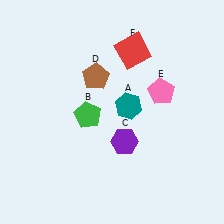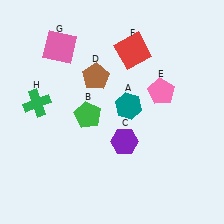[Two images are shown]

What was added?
A pink square (G), a green cross (H) were added in Image 2.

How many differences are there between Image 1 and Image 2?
There are 2 differences between the two images.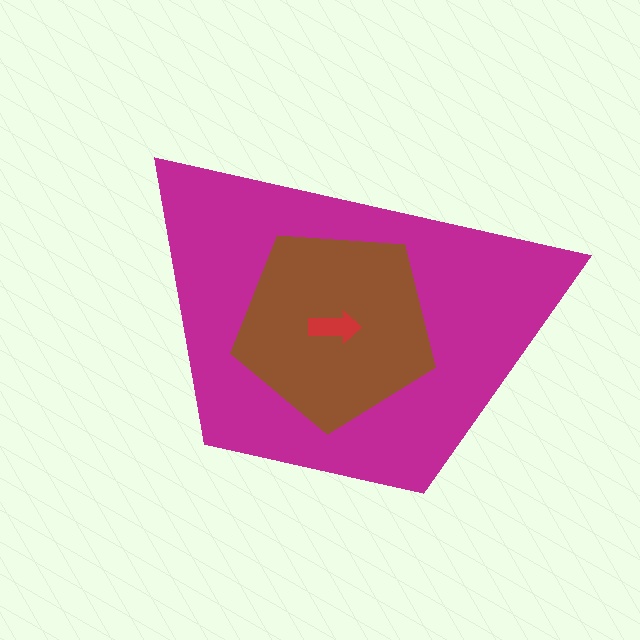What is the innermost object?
The red arrow.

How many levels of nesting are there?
3.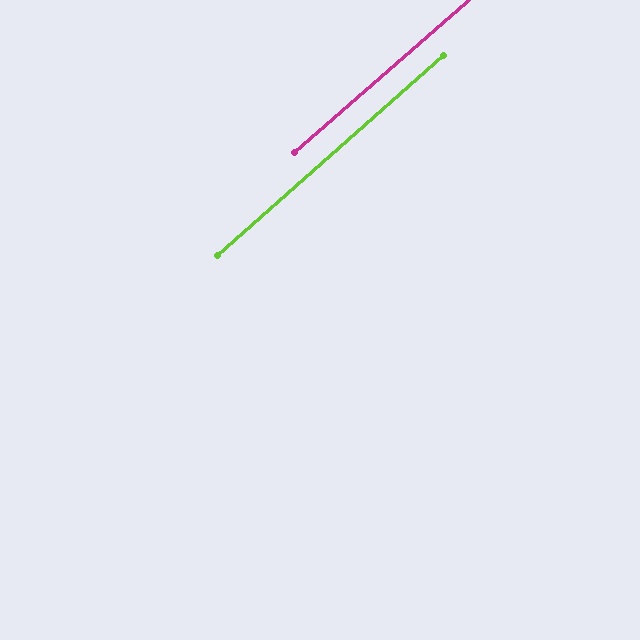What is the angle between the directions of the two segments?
Approximately 0 degrees.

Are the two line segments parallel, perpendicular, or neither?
Parallel — their directions differ by only 0.4°.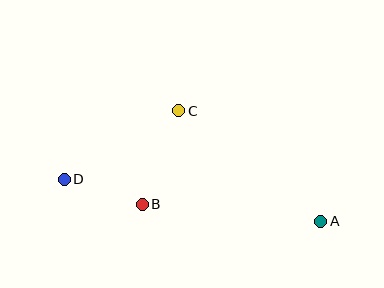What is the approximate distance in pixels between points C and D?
The distance between C and D is approximately 133 pixels.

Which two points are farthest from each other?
Points A and D are farthest from each other.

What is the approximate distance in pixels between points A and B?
The distance between A and B is approximately 179 pixels.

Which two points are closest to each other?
Points B and D are closest to each other.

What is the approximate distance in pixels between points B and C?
The distance between B and C is approximately 100 pixels.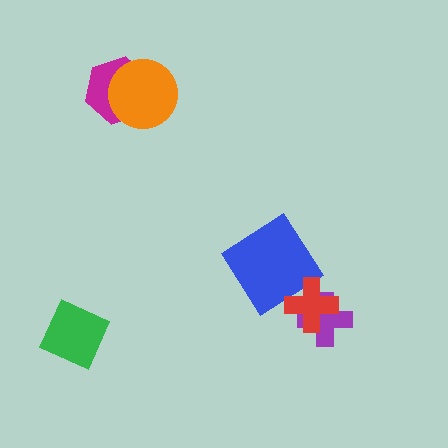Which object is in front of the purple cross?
The red cross is in front of the purple cross.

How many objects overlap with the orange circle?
1 object overlaps with the orange circle.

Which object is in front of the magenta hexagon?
The orange circle is in front of the magenta hexagon.